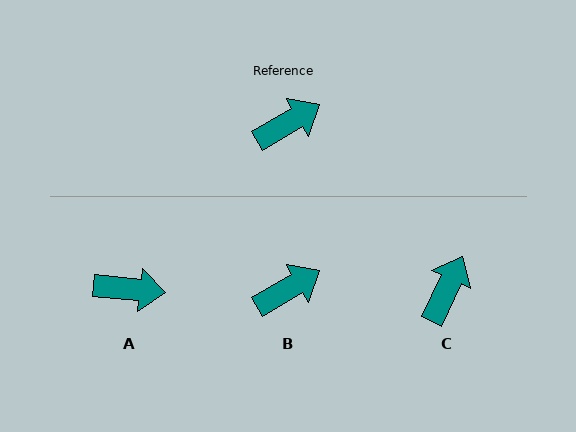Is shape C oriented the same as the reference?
No, it is off by about 34 degrees.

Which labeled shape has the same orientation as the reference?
B.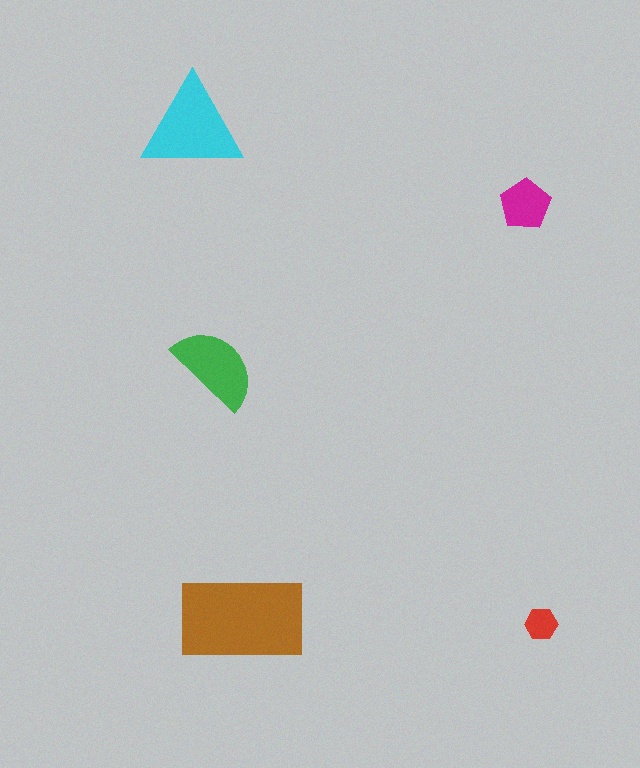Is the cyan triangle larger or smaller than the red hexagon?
Larger.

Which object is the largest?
The brown rectangle.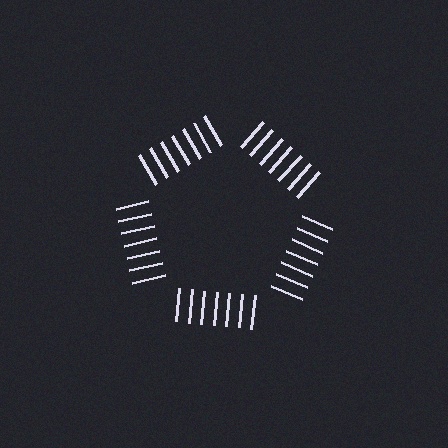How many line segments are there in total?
35 — 7 along each of the 5 edges.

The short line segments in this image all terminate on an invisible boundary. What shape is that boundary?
An illusory pentagon — the line segments terminate on its edges but no continuous stroke is drawn.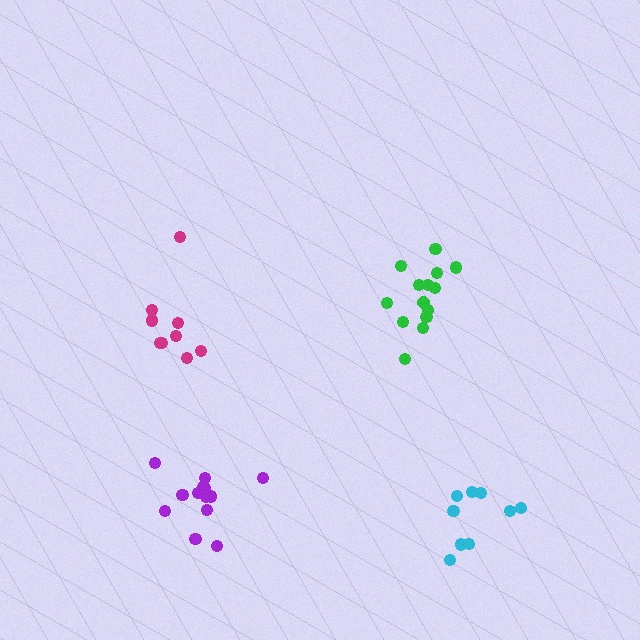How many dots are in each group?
Group 1: 13 dots, Group 2: 9 dots, Group 3: 14 dots, Group 4: 9 dots (45 total).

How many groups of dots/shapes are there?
There are 4 groups.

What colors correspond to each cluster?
The clusters are colored: purple, magenta, green, cyan.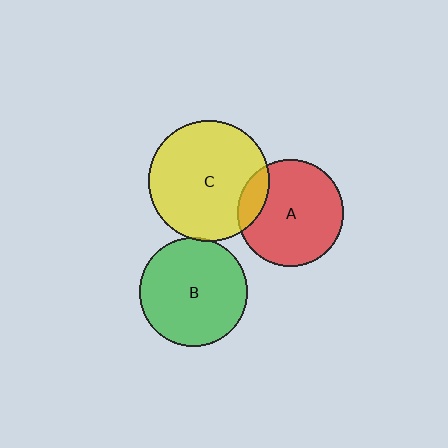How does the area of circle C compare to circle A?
Approximately 1.3 times.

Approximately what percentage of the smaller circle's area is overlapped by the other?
Approximately 5%.